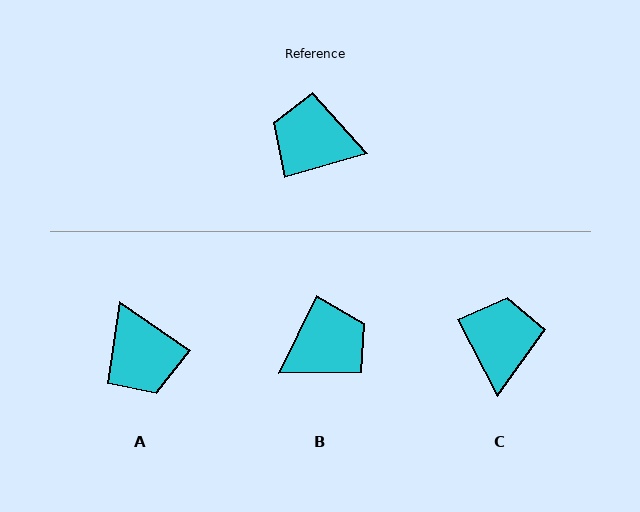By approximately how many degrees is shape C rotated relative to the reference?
Approximately 78 degrees clockwise.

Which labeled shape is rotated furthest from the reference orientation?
B, about 132 degrees away.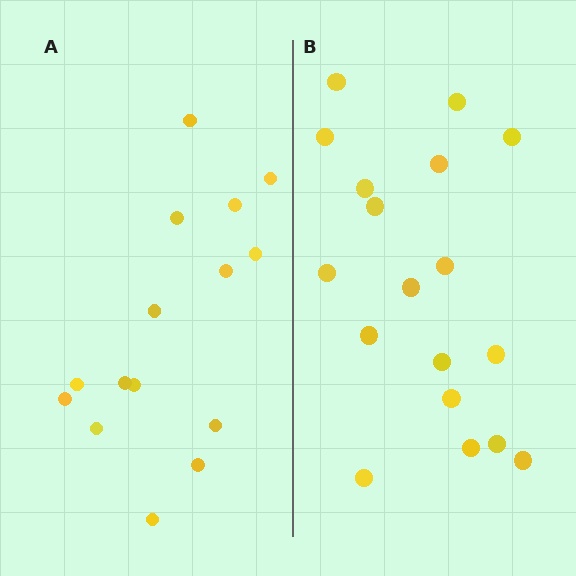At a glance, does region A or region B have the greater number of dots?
Region B (the right region) has more dots.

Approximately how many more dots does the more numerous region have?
Region B has just a few more — roughly 2 or 3 more dots than region A.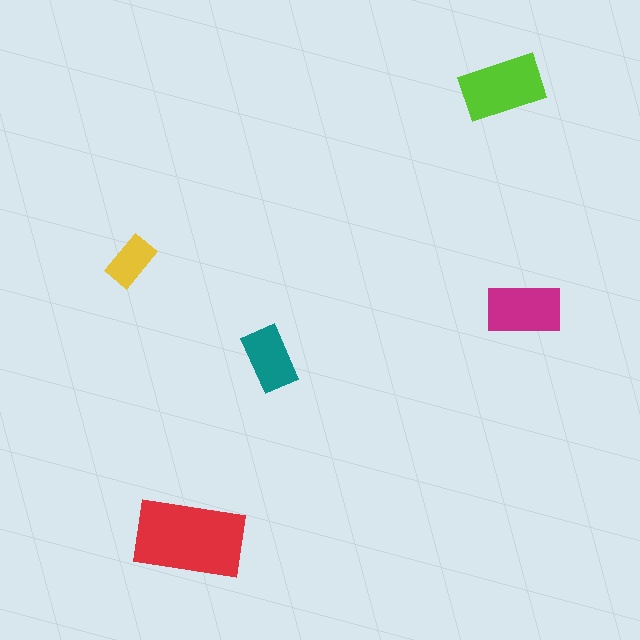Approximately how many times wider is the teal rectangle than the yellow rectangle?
About 1.5 times wider.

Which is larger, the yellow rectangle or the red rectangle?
The red one.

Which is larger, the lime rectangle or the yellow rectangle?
The lime one.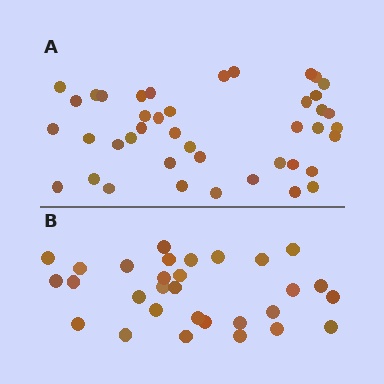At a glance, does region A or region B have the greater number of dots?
Region A (the top region) has more dots.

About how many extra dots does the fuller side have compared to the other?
Region A has roughly 12 or so more dots than region B.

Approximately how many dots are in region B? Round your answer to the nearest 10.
About 30 dots.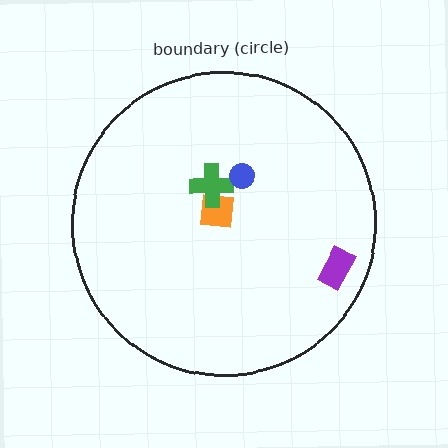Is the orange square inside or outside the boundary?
Inside.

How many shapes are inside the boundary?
4 inside, 0 outside.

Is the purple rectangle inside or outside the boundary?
Inside.